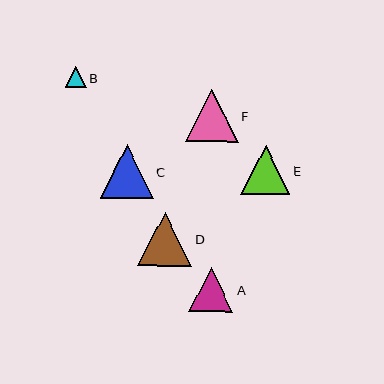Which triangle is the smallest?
Triangle B is the smallest with a size of approximately 21 pixels.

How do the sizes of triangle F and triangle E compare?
Triangle F and triangle E are approximately the same size.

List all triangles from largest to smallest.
From largest to smallest: D, C, F, E, A, B.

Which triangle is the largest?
Triangle D is the largest with a size of approximately 54 pixels.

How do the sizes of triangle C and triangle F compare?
Triangle C and triangle F are approximately the same size.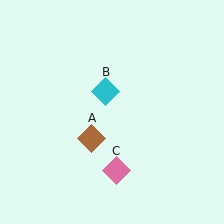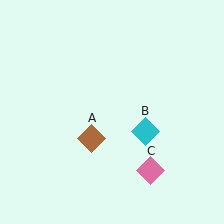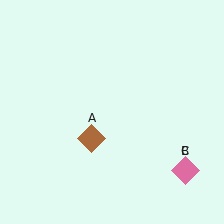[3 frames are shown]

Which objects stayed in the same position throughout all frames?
Brown diamond (object A) remained stationary.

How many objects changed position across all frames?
2 objects changed position: cyan diamond (object B), pink diamond (object C).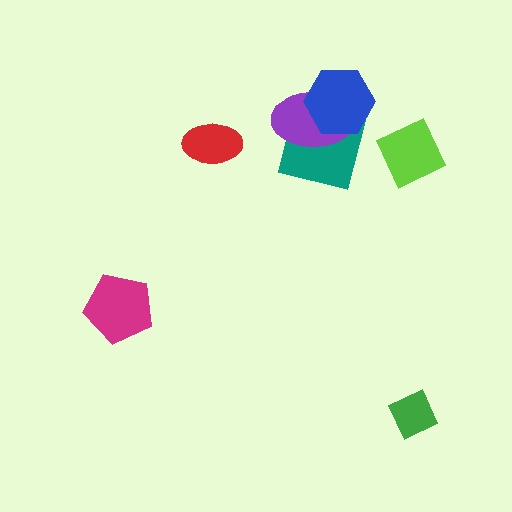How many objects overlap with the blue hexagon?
2 objects overlap with the blue hexagon.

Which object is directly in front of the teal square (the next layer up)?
The purple ellipse is directly in front of the teal square.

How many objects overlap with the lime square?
0 objects overlap with the lime square.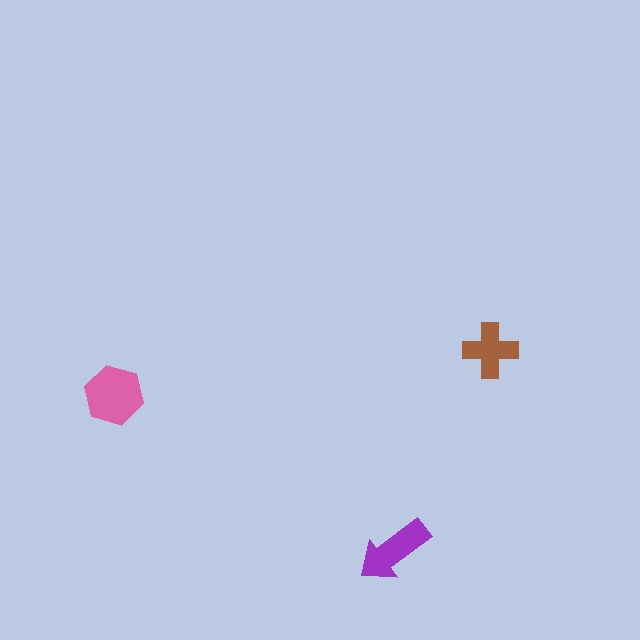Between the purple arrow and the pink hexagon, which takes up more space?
The pink hexagon.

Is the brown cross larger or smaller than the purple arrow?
Smaller.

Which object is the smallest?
The brown cross.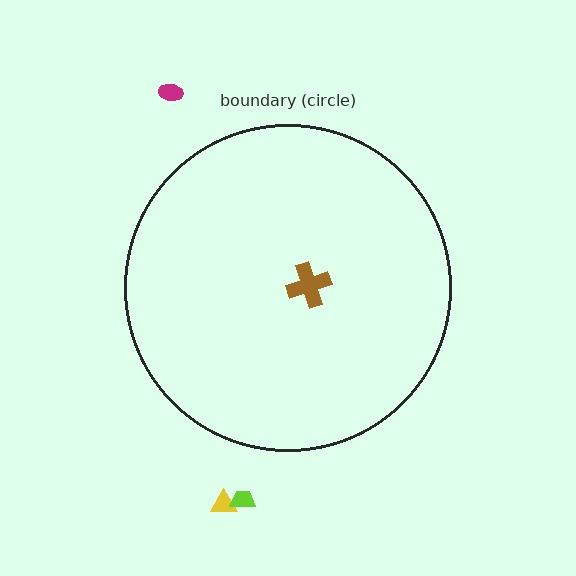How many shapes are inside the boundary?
1 inside, 3 outside.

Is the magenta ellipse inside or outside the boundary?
Outside.